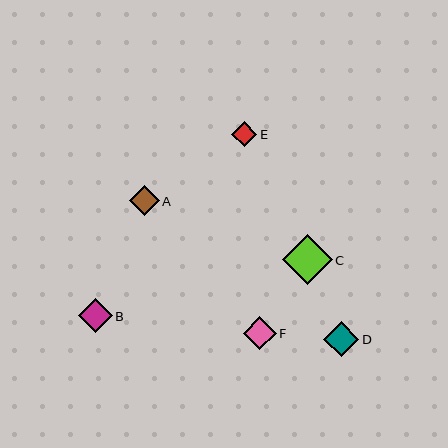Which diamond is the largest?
Diamond C is the largest with a size of approximately 50 pixels.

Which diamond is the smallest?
Diamond E is the smallest with a size of approximately 25 pixels.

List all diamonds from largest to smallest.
From largest to smallest: C, D, B, F, A, E.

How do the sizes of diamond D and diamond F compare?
Diamond D and diamond F are approximately the same size.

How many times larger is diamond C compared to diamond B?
Diamond C is approximately 1.5 times the size of diamond B.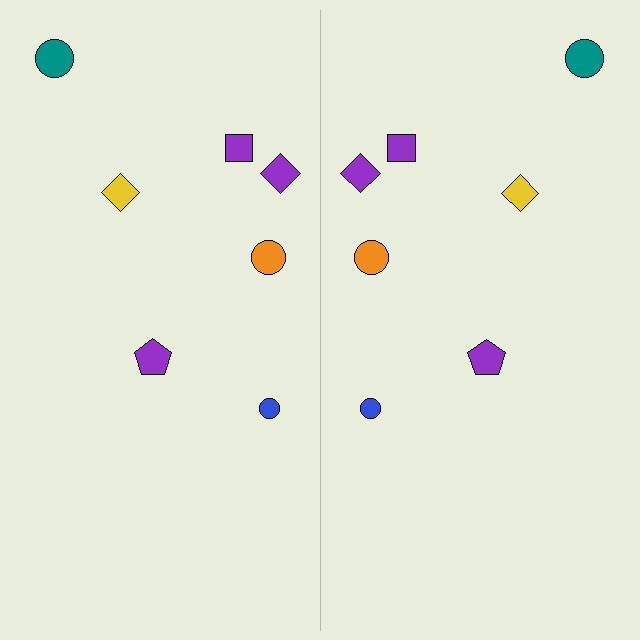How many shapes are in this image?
There are 14 shapes in this image.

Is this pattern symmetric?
Yes, this pattern has bilateral (reflection) symmetry.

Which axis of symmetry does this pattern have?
The pattern has a vertical axis of symmetry running through the center of the image.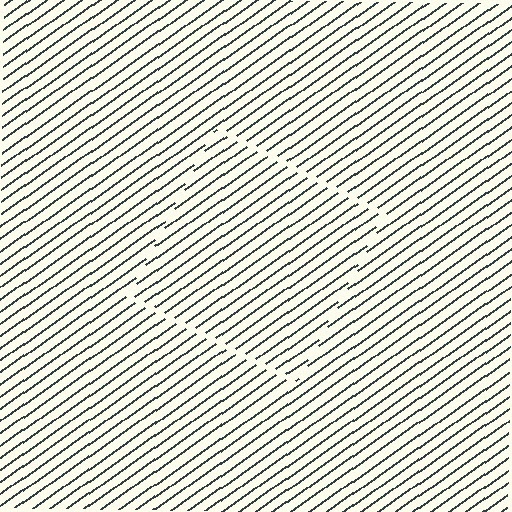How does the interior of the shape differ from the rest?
The interior of the shape contains the same grating, shifted by half a period — the contour is defined by the phase discontinuity where line-ends from the inner and outer gratings abut.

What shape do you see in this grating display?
An illusory square. The interior of the shape contains the same grating, shifted by half a period — the contour is defined by the phase discontinuity where line-ends from the inner and outer gratings abut.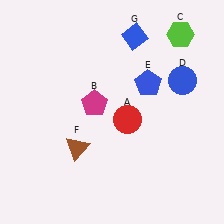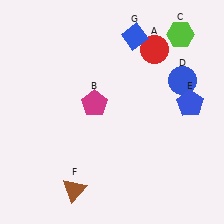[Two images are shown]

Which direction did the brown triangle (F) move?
The brown triangle (F) moved down.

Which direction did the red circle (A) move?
The red circle (A) moved up.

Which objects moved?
The objects that moved are: the red circle (A), the blue pentagon (E), the brown triangle (F).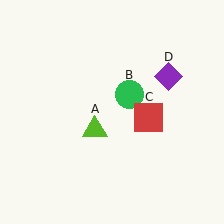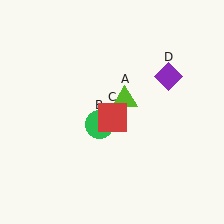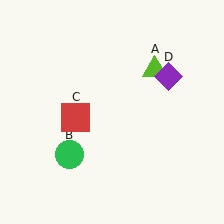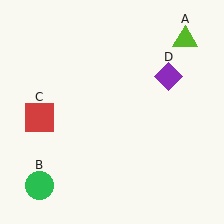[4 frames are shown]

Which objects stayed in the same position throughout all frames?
Purple diamond (object D) remained stationary.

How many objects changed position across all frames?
3 objects changed position: lime triangle (object A), green circle (object B), red square (object C).